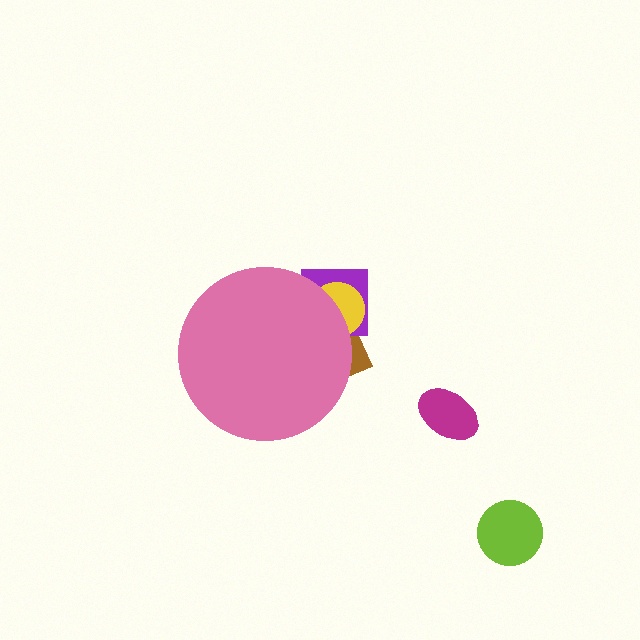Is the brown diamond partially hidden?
Yes, the brown diamond is partially hidden behind the pink circle.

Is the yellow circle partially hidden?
Yes, the yellow circle is partially hidden behind the pink circle.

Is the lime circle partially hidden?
No, the lime circle is fully visible.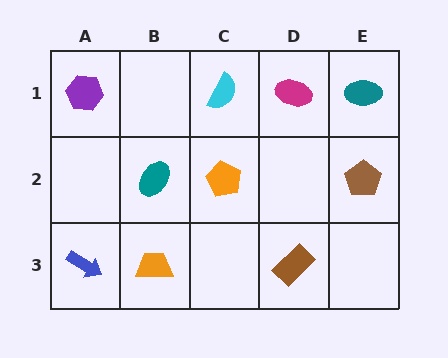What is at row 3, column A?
A blue arrow.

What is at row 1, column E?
A teal ellipse.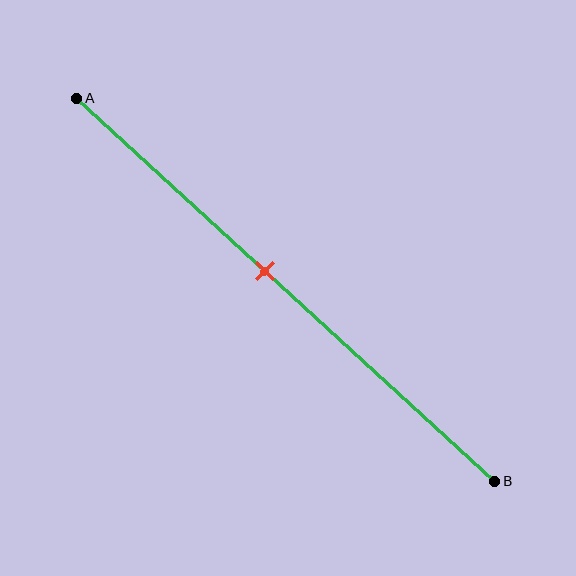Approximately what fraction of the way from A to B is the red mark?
The red mark is approximately 45% of the way from A to B.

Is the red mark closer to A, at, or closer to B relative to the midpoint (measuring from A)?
The red mark is closer to point A than the midpoint of segment AB.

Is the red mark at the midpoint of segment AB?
No, the mark is at about 45% from A, not at the 50% midpoint.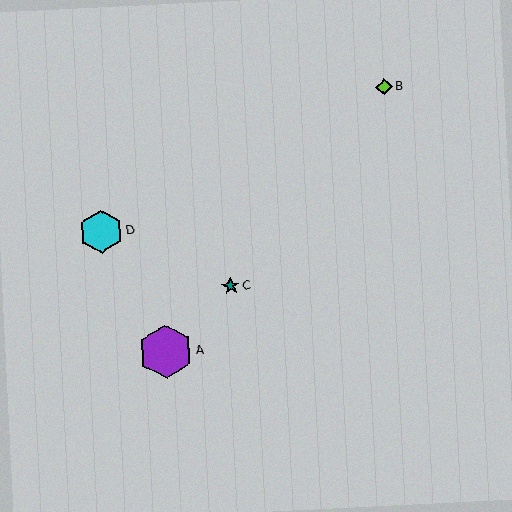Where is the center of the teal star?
The center of the teal star is at (231, 286).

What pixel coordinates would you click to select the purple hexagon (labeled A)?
Click at (166, 352) to select the purple hexagon A.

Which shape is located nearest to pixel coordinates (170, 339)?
The purple hexagon (labeled A) at (166, 352) is nearest to that location.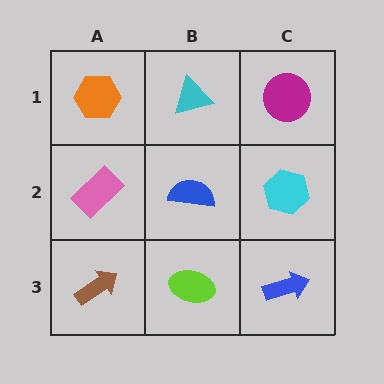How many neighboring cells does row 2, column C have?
3.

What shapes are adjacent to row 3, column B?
A blue semicircle (row 2, column B), a brown arrow (row 3, column A), a blue arrow (row 3, column C).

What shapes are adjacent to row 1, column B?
A blue semicircle (row 2, column B), an orange hexagon (row 1, column A), a magenta circle (row 1, column C).